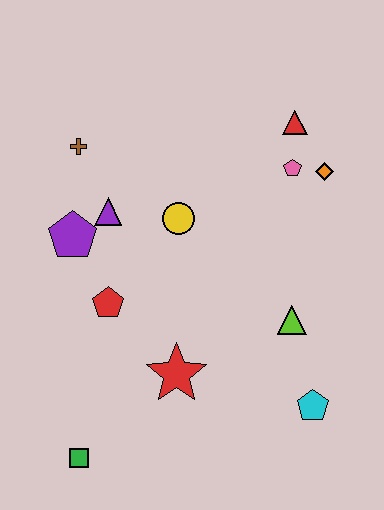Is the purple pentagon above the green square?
Yes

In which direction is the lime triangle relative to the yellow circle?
The lime triangle is to the right of the yellow circle.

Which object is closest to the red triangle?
The pink pentagon is closest to the red triangle.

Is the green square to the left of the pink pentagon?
Yes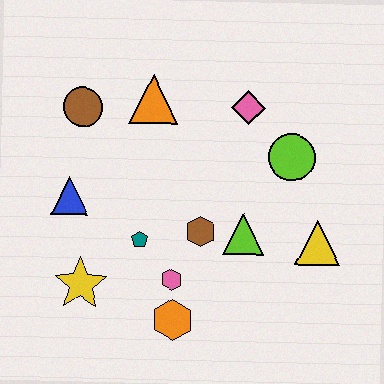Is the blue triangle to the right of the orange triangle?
No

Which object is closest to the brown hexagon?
The lime triangle is closest to the brown hexagon.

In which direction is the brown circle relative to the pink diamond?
The brown circle is to the left of the pink diamond.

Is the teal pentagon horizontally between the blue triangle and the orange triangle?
Yes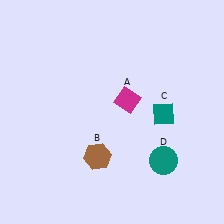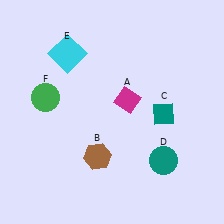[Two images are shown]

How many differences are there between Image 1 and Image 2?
There are 2 differences between the two images.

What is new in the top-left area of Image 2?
A cyan square (E) was added in the top-left area of Image 2.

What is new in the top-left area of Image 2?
A green circle (F) was added in the top-left area of Image 2.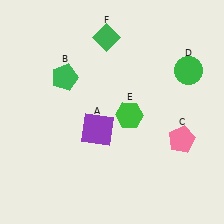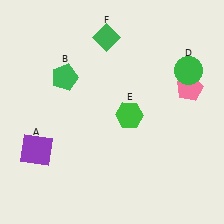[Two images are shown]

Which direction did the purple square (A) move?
The purple square (A) moved left.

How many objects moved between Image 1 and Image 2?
2 objects moved between the two images.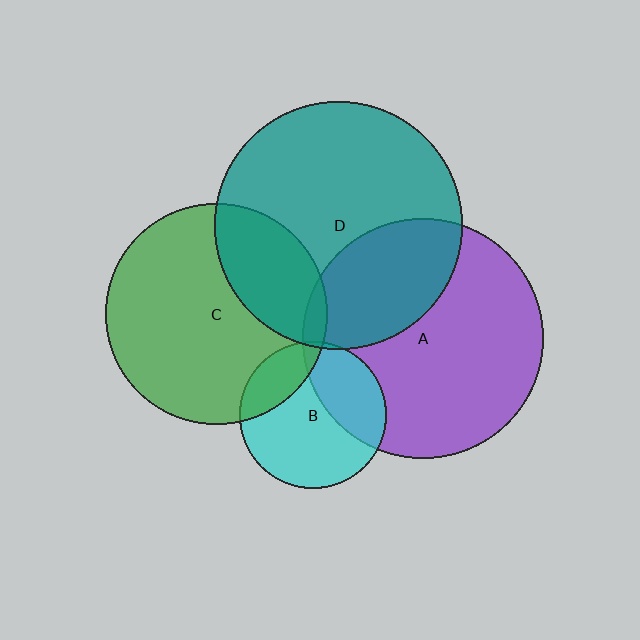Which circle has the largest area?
Circle D (teal).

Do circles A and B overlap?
Yes.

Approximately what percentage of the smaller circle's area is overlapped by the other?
Approximately 35%.